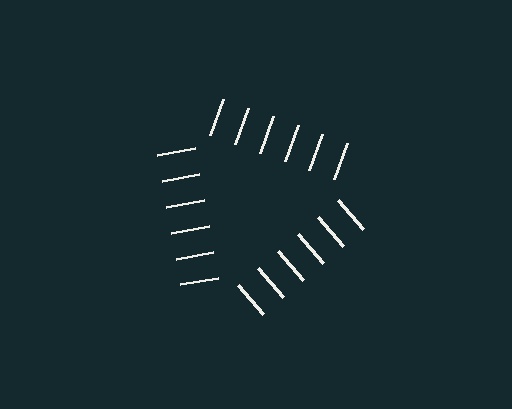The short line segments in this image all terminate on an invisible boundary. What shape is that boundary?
An illusory triangle — the line segments terminate on its edges but no continuous stroke is drawn.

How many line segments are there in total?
18 — 6 along each of the 3 edges.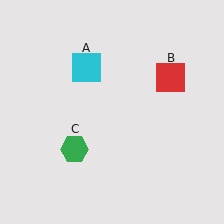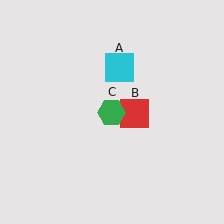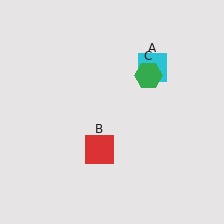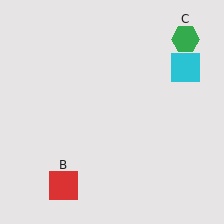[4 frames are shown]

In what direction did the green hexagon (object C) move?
The green hexagon (object C) moved up and to the right.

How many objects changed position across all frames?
3 objects changed position: cyan square (object A), red square (object B), green hexagon (object C).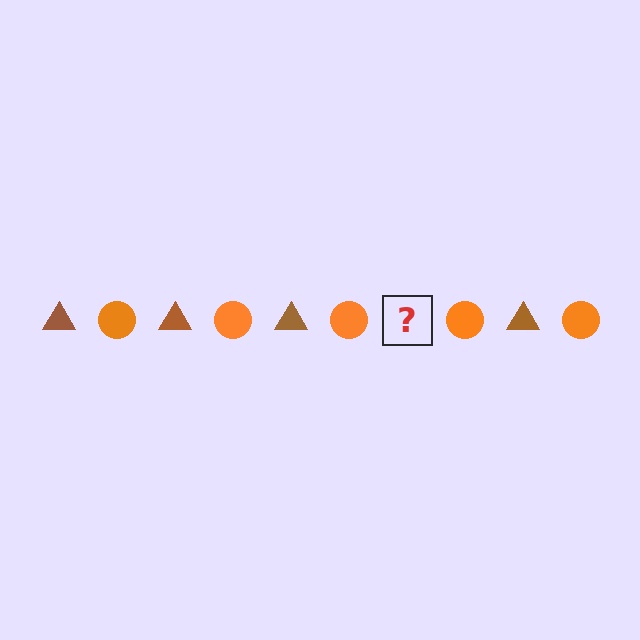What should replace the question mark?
The question mark should be replaced with a brown triangle.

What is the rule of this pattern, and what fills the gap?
The rule is that the pattern alternates between brown triangle and orange circle. The gap should be filled with a brown triangle.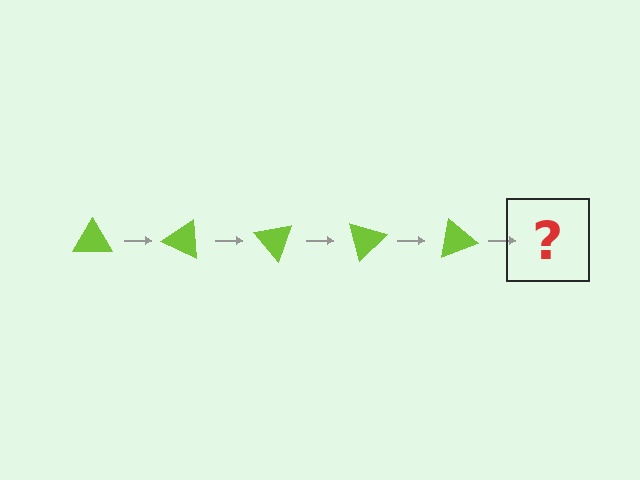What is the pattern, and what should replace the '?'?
The pattern is that the triangle rotates 25 degrees each step. The '?' should be a lime triangle rotated 125 degrees.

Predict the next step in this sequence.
The next step is a lime triangle rotated 125 degrees.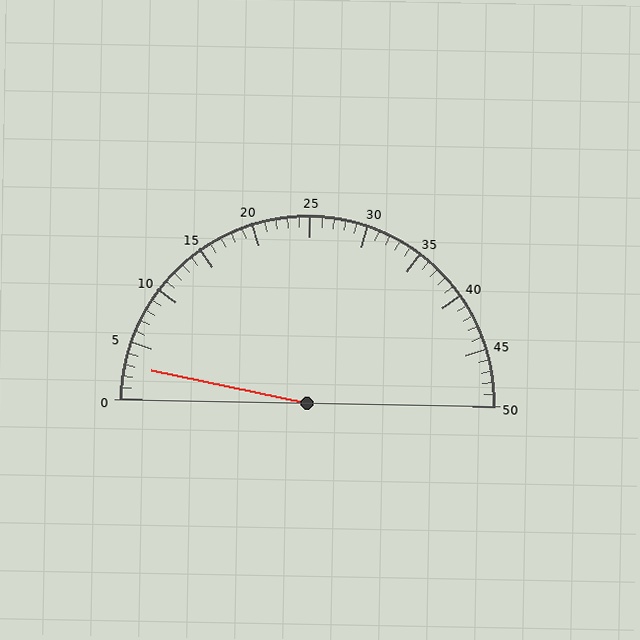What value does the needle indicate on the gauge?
The needle indicates approximately 3.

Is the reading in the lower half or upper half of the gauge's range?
The reading is in the lower half of the range (0 to 50).